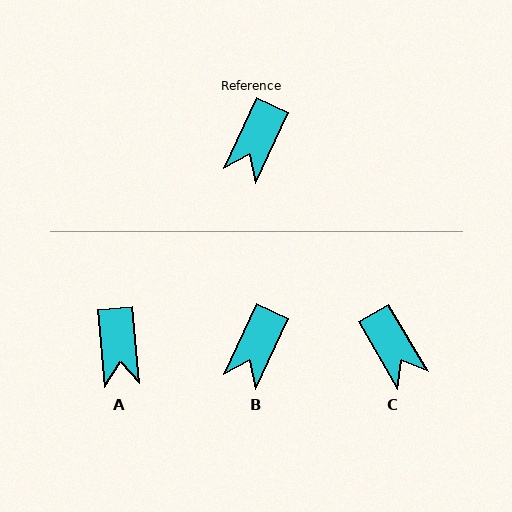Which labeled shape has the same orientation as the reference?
B.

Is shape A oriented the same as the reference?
No, it is off by about 29 degrees.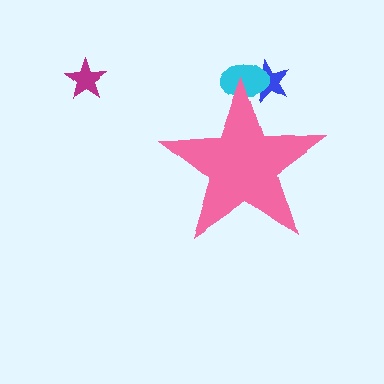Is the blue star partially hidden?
Yes, the blue star is partially hidden behind the pink star.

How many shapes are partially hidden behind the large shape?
2 shapes are partially hidden.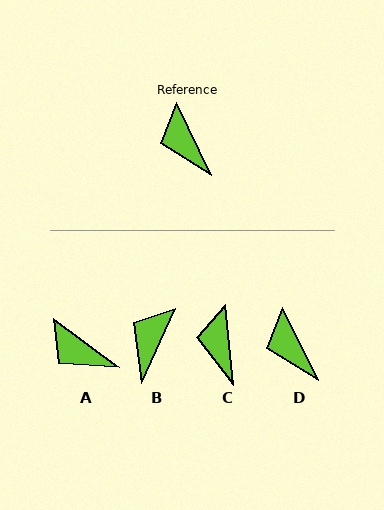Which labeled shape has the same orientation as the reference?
D.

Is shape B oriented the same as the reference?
No, it is off by about 50 degrees.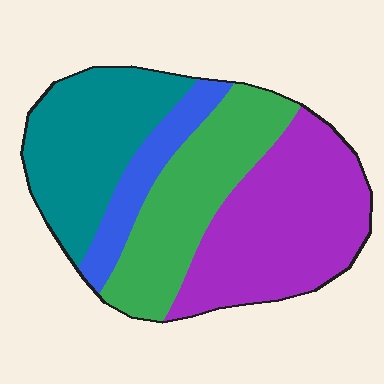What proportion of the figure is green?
Green takes up about one quarter (1/4) of the figure.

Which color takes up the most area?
Purple, at roughly 35%.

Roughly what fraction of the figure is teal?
Teal covers about 25% of the figure.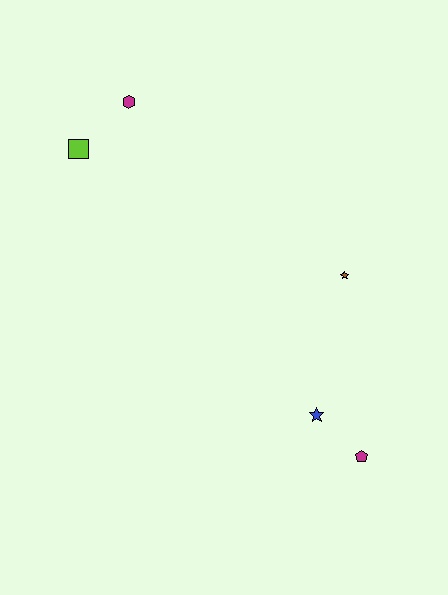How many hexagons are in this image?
There is 1 hexagon.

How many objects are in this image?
There are 5 objects.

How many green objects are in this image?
There are no green objects.